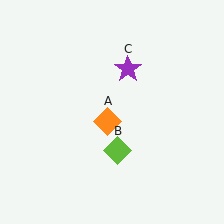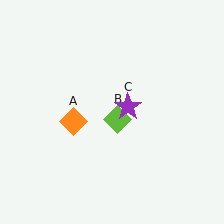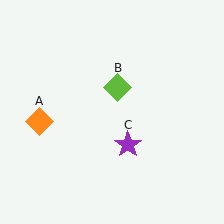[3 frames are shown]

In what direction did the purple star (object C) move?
The purple star (object C) moved down.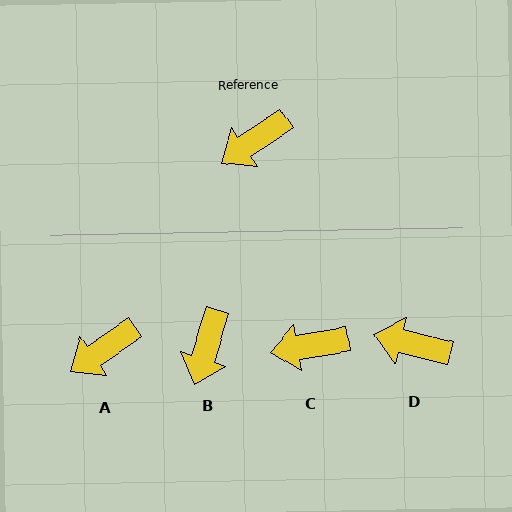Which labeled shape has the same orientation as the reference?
A.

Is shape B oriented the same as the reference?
No, it is off by about 39 degrees.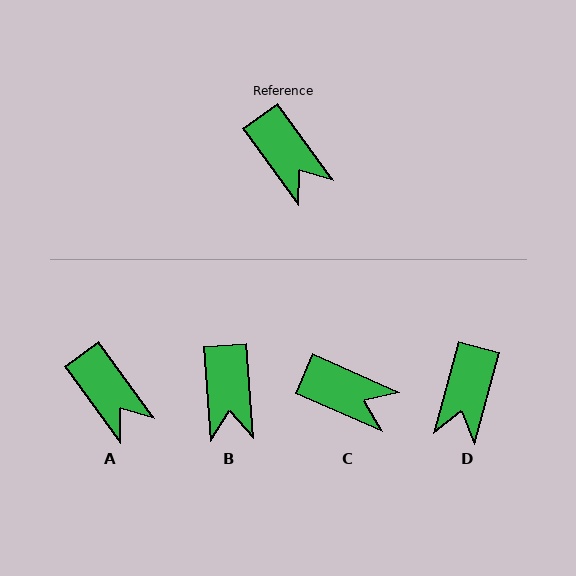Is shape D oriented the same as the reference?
No, it is off by about 51 degrees.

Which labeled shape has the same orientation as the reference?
A.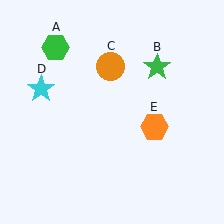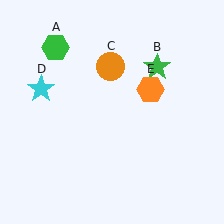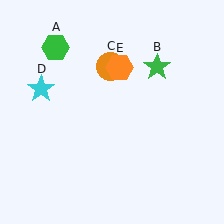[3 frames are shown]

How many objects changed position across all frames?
1 object changed position: orange hexagon (object E).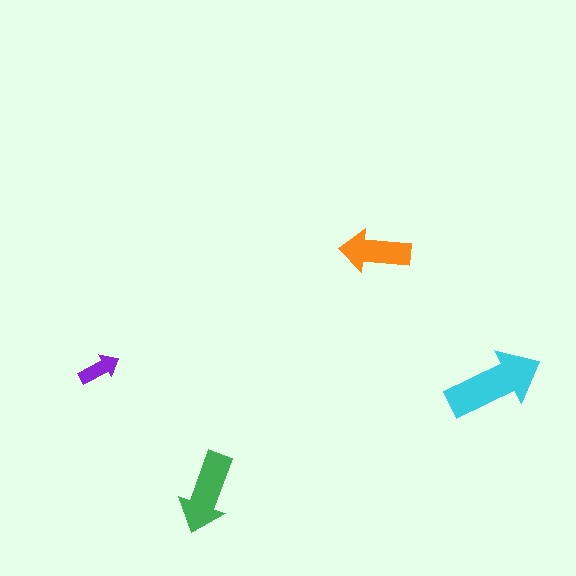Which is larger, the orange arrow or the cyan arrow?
The cyan one.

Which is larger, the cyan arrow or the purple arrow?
The cyan one.